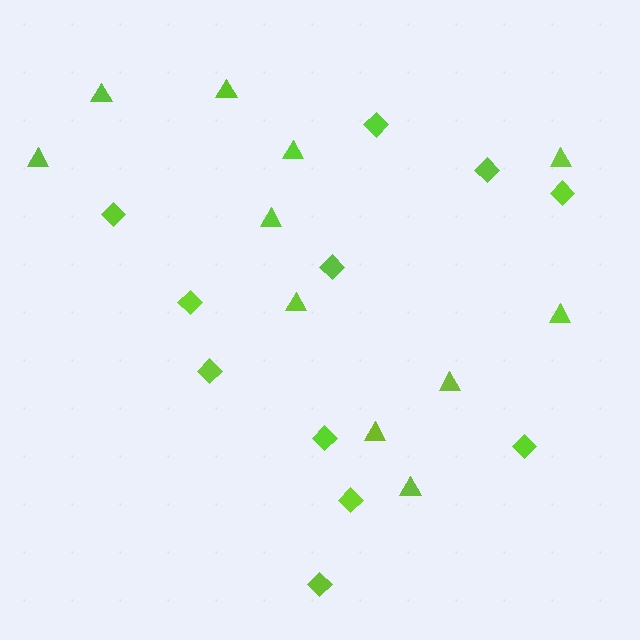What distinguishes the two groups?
There are 2 groups: one group of diamonds (11) and one group of triangles (11).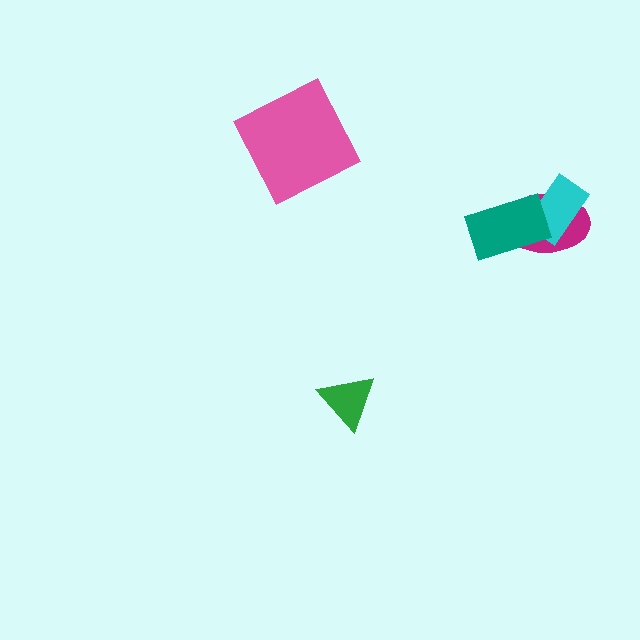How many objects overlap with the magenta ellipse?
2 objects overlap with the magenta ellipse.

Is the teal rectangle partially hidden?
No, no other shape covers it.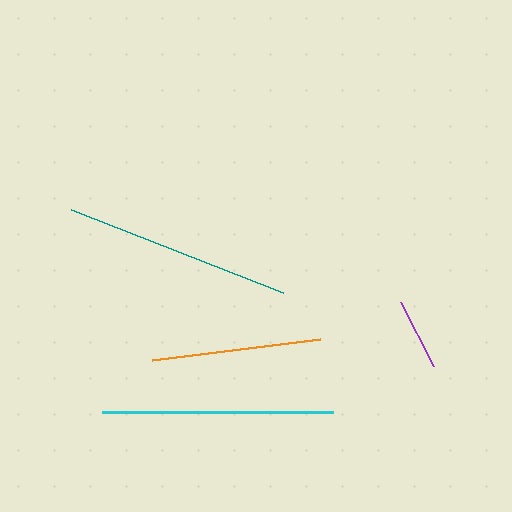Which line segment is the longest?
The cyan line is the longest at approximately 230 pixels.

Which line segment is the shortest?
The purple line is the shortest at approximately 72 pixels.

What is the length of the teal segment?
The teal segment is approximately 228 pixels long.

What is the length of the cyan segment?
The cyan segment is approximately 230 pixels long.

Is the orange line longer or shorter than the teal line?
The teal line is longer than the orange line.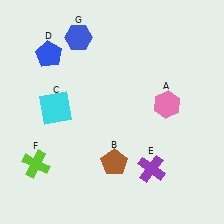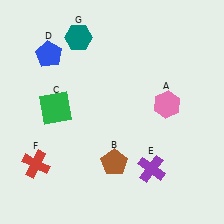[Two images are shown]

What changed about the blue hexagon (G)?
In Image 1, G is blue. In Image 2, it changed to teal.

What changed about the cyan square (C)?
In Image 1, C is cyan. In Image 2, it changed to green.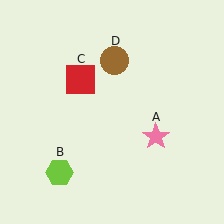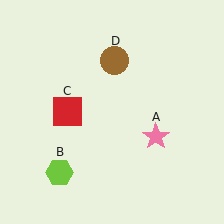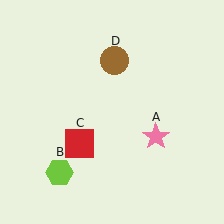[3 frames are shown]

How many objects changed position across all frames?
1 object changed position: red square (object C).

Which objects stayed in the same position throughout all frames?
Pink star (object A) and lime hexagon (object B) and brown circle (object D) remained stationary.